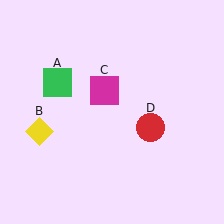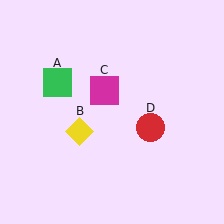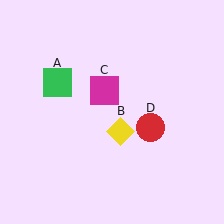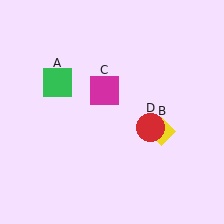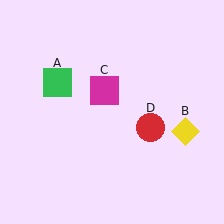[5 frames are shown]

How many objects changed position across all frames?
1 object changed position: yellow diamond (object B).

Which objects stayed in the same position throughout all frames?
Green square (object A) and magenta square (object C) and red circle (object D) remained stationary.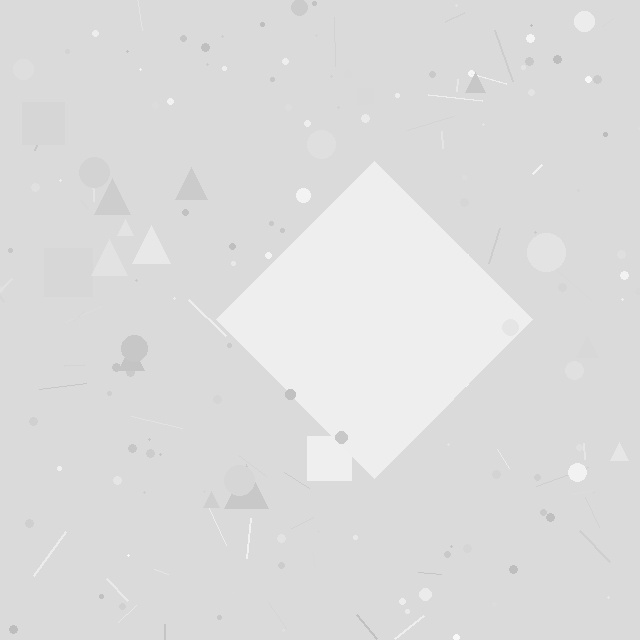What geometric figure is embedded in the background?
A diamond is embedded in the background.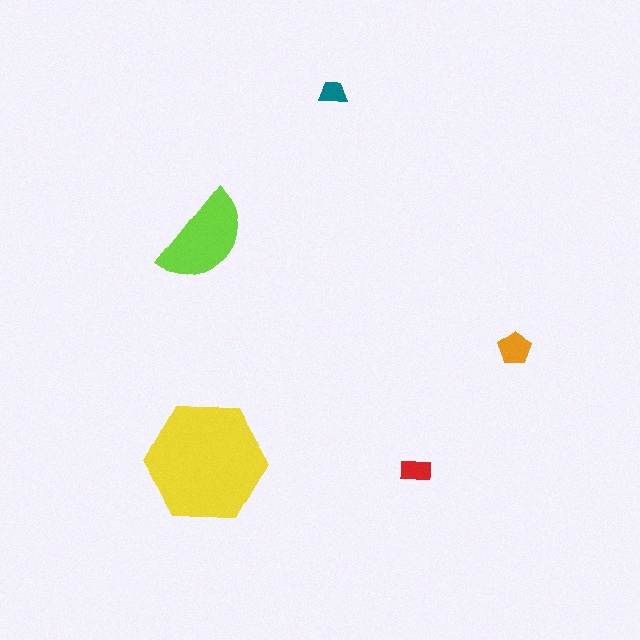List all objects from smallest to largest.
The teal trapezoid, the red rectangle, the orange pentagon, the lime semicircle, the yellow hexagon.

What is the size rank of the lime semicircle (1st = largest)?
2nd.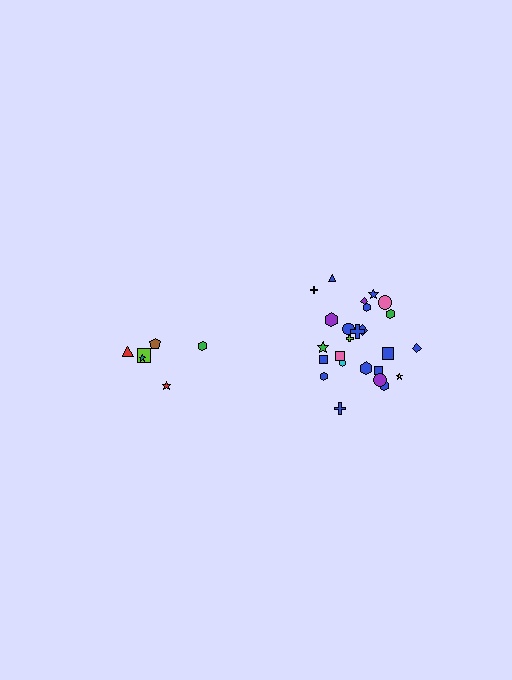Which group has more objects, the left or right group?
The right group.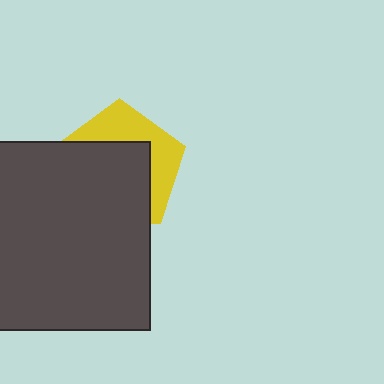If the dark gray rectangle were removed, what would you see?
You would see the complete yellow pentagon.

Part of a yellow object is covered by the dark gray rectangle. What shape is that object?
It is a pentagon.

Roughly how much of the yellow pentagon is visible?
A small part of it is visible (roughly 39%).